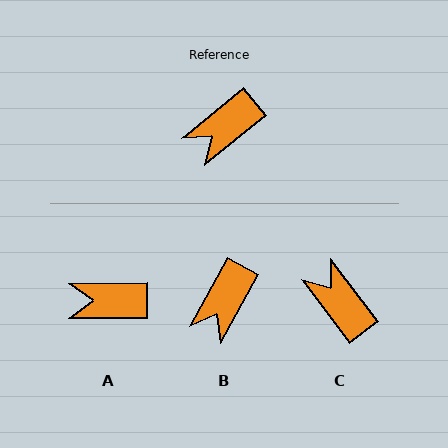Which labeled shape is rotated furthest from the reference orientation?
C, about 93 degrees away.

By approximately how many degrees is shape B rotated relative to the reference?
Approximately 22 degrees counter-clockwise.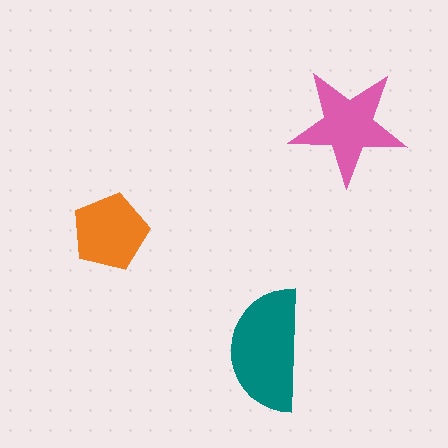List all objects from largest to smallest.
The teal semicircle, the pink star, the orange pentagon.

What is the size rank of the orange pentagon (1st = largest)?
3rd.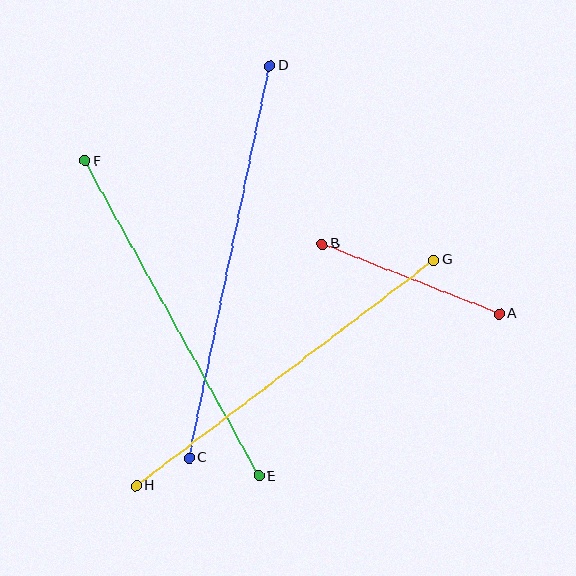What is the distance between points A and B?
The distance is approximately 191 pixels.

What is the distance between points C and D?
The distance is approximately 400 pixels.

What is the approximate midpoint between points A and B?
The midpoint is at approximately (411, 279) pixels.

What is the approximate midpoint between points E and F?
The midpoint is at approximately (172, 318) pixels.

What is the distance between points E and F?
The distance is approximately 360 pixels.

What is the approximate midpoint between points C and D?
The midpoint is at approximately (230, 262) pixels.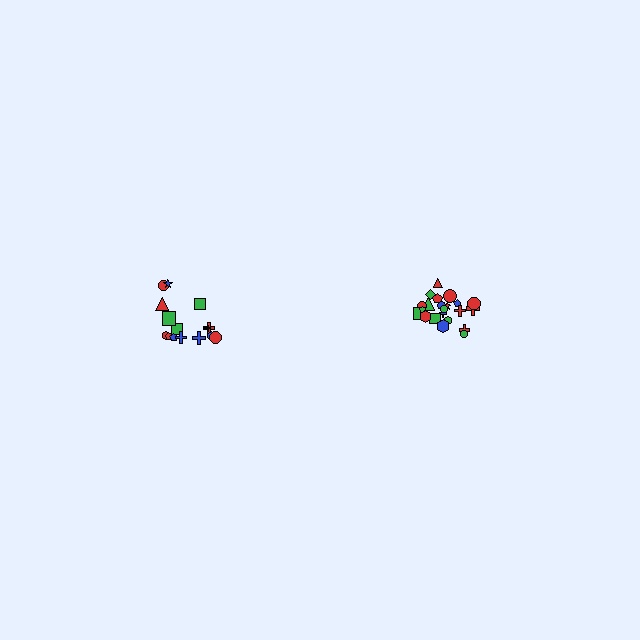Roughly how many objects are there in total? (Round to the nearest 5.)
Roughly 35 objects in total.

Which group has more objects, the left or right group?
The right group.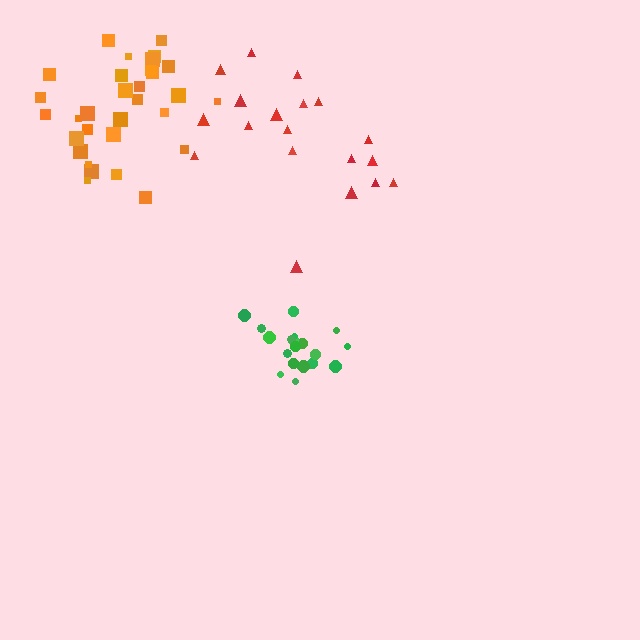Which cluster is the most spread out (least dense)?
Red.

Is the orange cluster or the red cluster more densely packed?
Orange.